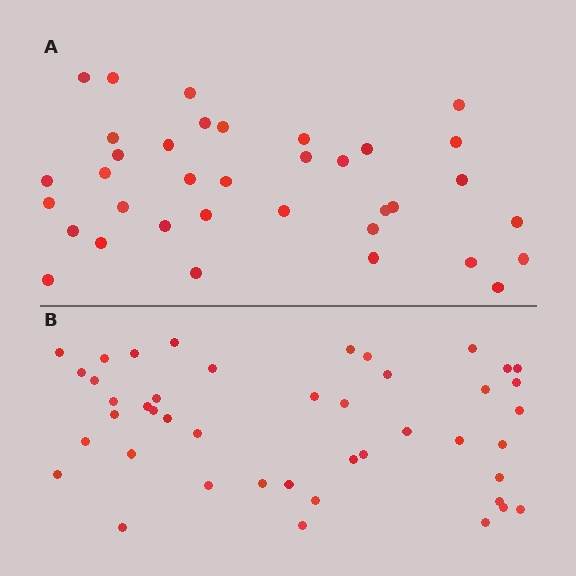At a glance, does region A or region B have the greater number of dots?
Region B (the bottom region) has more dots.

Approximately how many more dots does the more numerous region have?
Region B has roughly 8 or so more dots than region A.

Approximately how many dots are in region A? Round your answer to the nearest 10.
About 40 dots. (The exact count is 36, which rounds to 40.)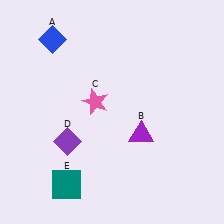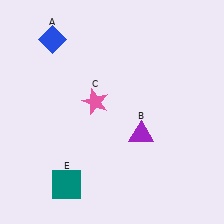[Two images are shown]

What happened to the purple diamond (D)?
The purple diamond (D) was removed in Image 2. It was in the bottom-left area of Image 1.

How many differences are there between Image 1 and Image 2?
There is 1 difference between the two images.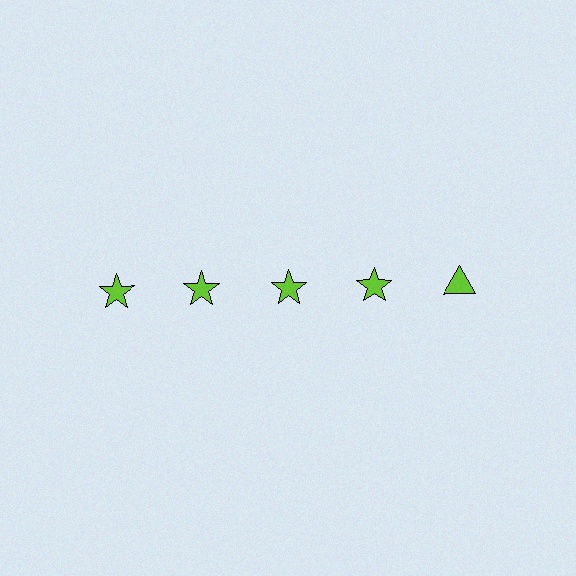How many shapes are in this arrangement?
There are 5 shapes arranged in a grid pattern.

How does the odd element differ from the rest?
It has a different shape: triangle instead of star.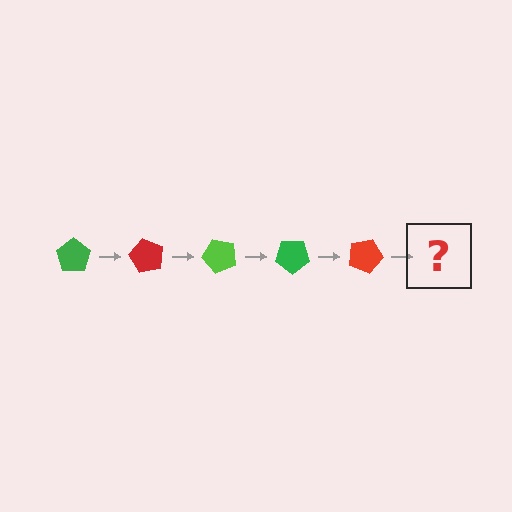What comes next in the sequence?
The next element should be a lime pentagon, rotated 300 degrees from the start.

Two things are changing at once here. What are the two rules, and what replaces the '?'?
The two rules are that it rotates 60 degrees each step and the color cycles through green, red, and lime. The '?' should be a lime pentagon, rotated 300 degrees from the start.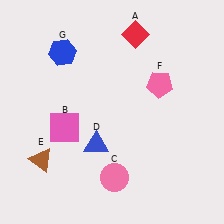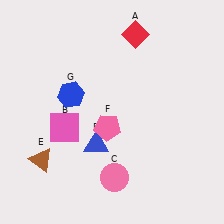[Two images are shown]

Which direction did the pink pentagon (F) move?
The pink pentagon (F) moved left.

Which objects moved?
The objects that moved are: the pink pentagon (F), the blue hexagon (G).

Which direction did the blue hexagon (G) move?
The blue hexagon (G) moved down.